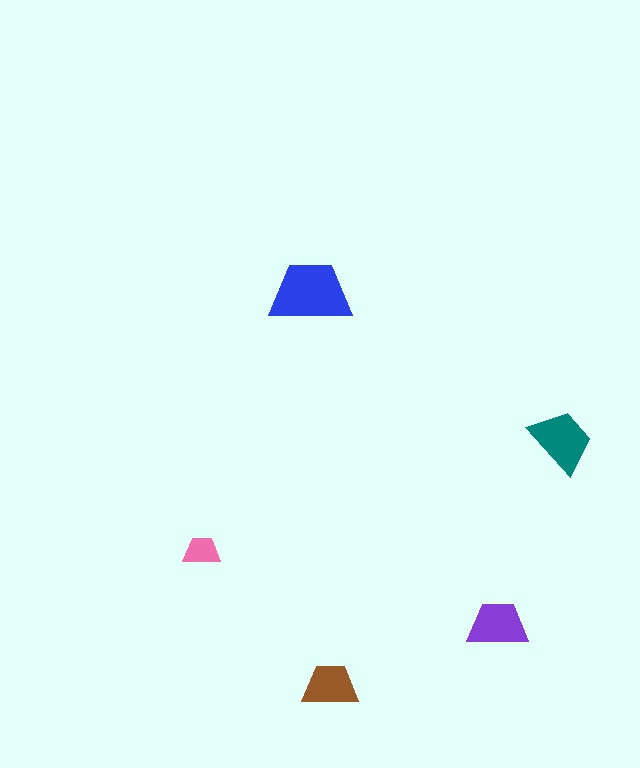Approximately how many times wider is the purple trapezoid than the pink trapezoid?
About 1.5 times wider.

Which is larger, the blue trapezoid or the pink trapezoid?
The blue one.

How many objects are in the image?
There are 5 objects in the image.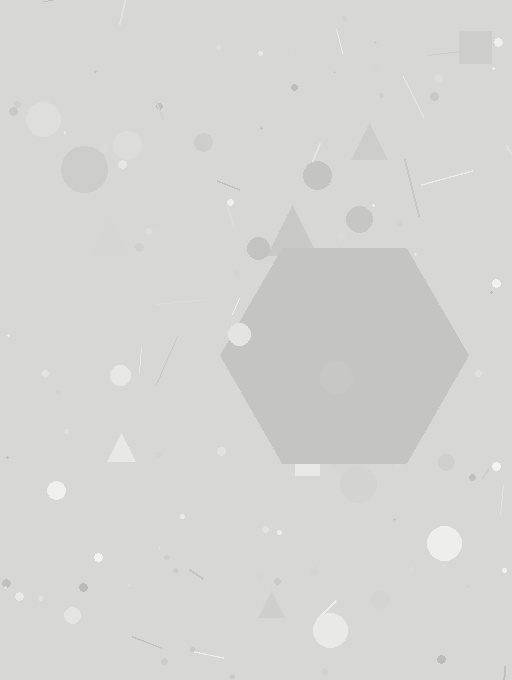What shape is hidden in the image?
A hexagon is hidden in the image.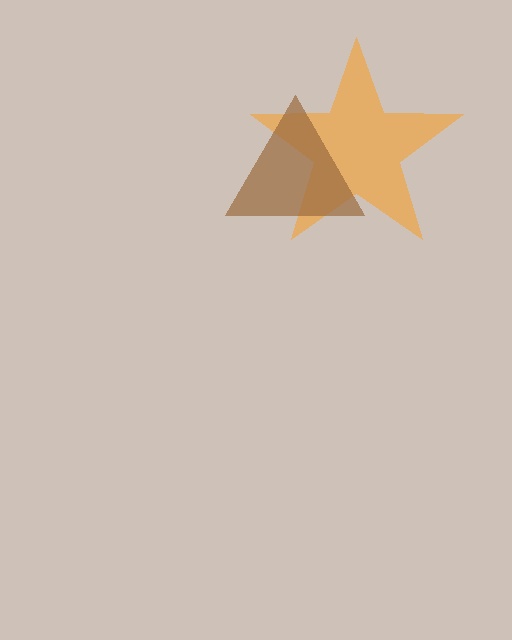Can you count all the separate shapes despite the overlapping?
Yes, there are 2 separate shapes.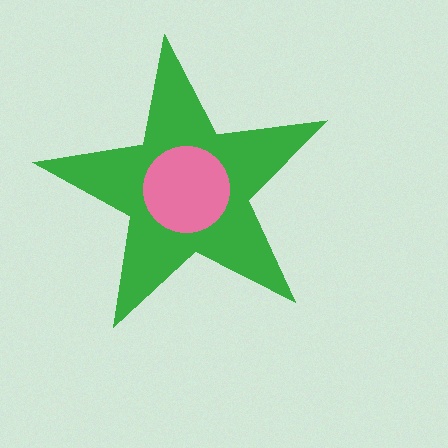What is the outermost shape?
The green star.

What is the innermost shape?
The pink circle.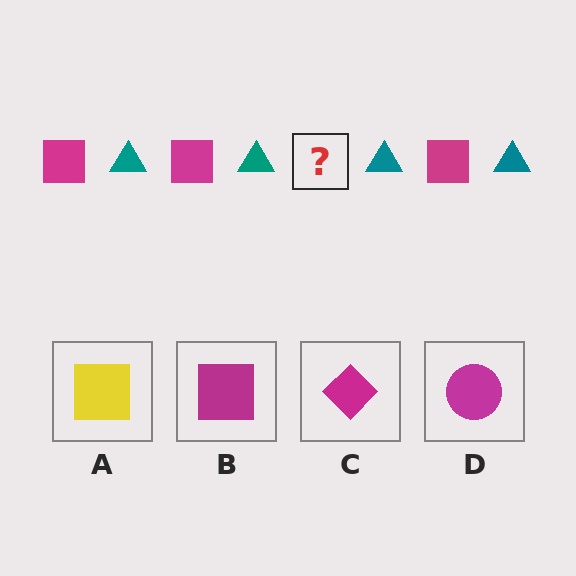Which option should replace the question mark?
Option B.